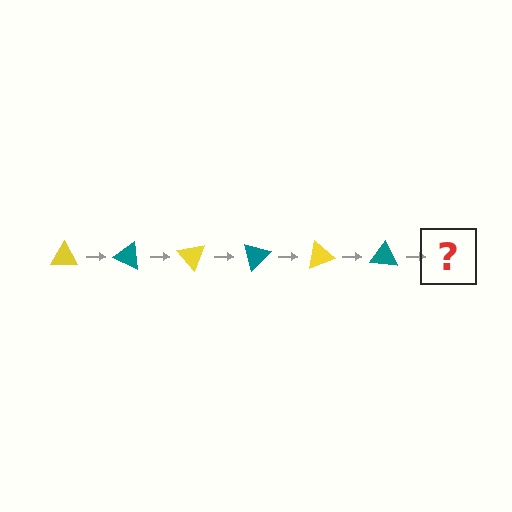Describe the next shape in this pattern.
It should be a yellow triangle, rotated 150 degrees from the start.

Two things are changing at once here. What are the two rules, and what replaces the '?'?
The two rules are that it rotates 25 degrees each step and the color cycles through yellow and teal. The '?' should be a yellow triangle, rotated 150 degrees from the start.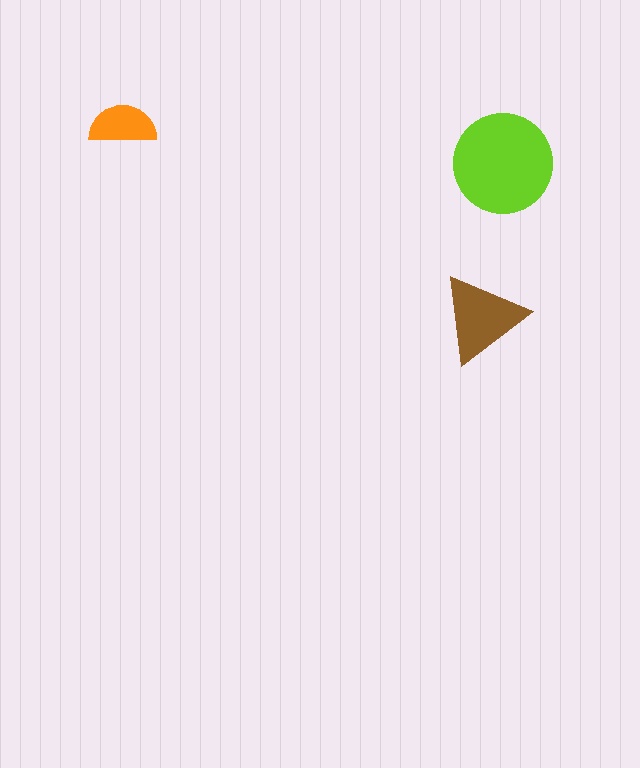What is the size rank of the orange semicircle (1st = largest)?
3rd.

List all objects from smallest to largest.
The orange semicircle, the brown triangle, the lime circle.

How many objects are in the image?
There are 3 objects in the image.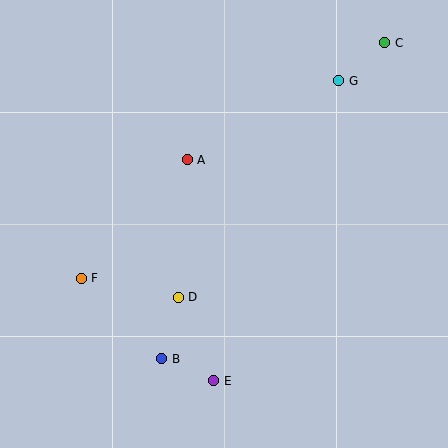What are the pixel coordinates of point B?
Point B is at (162, 359).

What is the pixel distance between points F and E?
The distance between F and E is 168 pixels.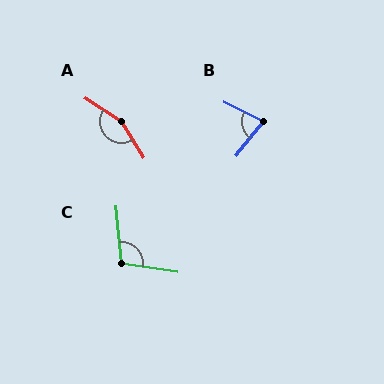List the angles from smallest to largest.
B (77°), C (104°), A (155°).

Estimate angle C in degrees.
Approximately 104 degrees.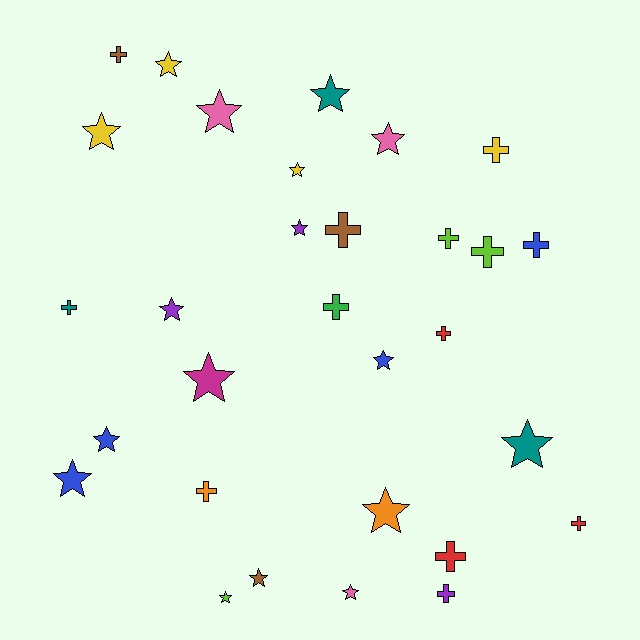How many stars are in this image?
There are 17 stars.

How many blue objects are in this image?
There are 4 blue objects.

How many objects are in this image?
There are 30 objects.